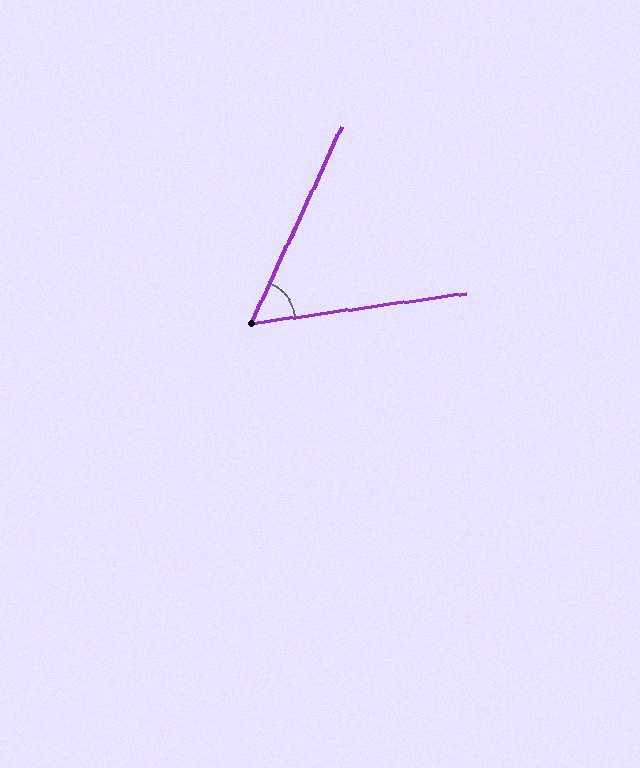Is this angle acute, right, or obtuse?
It is acute.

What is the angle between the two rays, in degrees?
Approximately 57 degrees.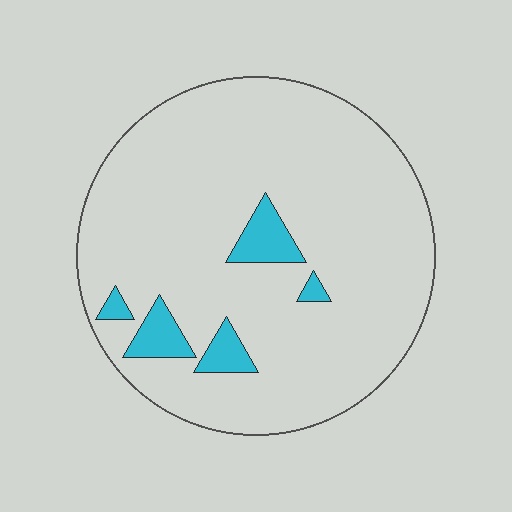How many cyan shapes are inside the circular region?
5.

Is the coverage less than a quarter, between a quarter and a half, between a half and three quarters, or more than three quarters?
Less than a quarter.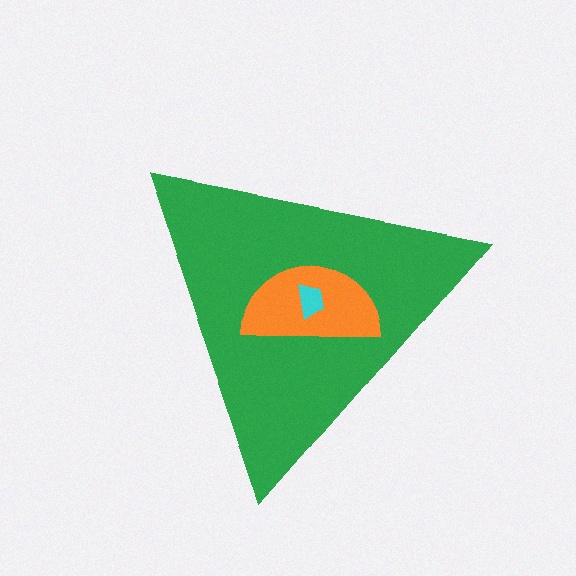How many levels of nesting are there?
3.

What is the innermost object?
The cyan trapezoid.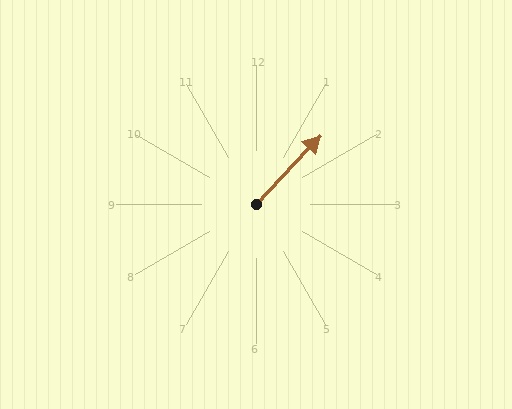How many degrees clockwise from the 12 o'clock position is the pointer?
Approximately 43 degrees.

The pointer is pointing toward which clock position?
Roughly 1 o'clock.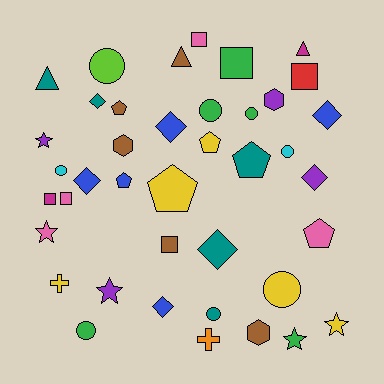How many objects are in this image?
There are 40 objects.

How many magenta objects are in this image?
There are 2 magenta objects.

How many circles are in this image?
There are 8 circles.